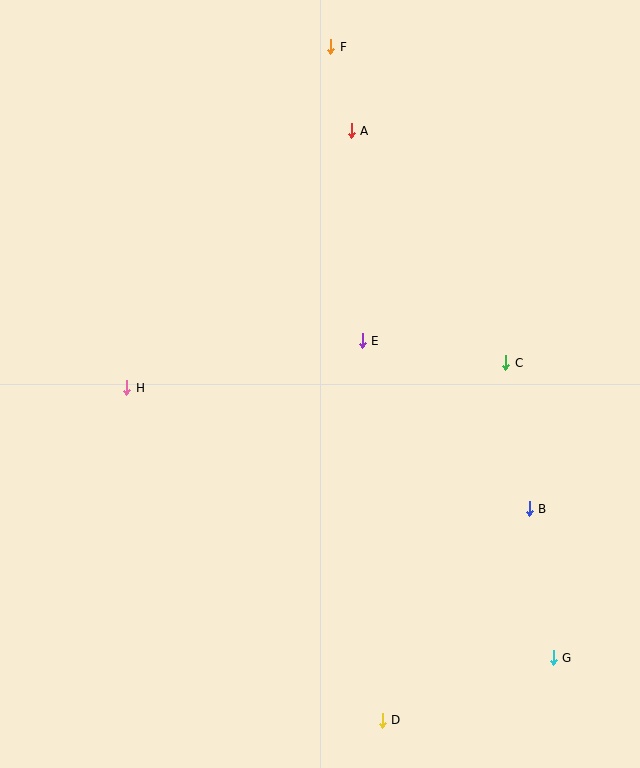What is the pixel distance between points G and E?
The distance between G and E is 370 pixels.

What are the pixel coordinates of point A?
Point A is at (351, 131).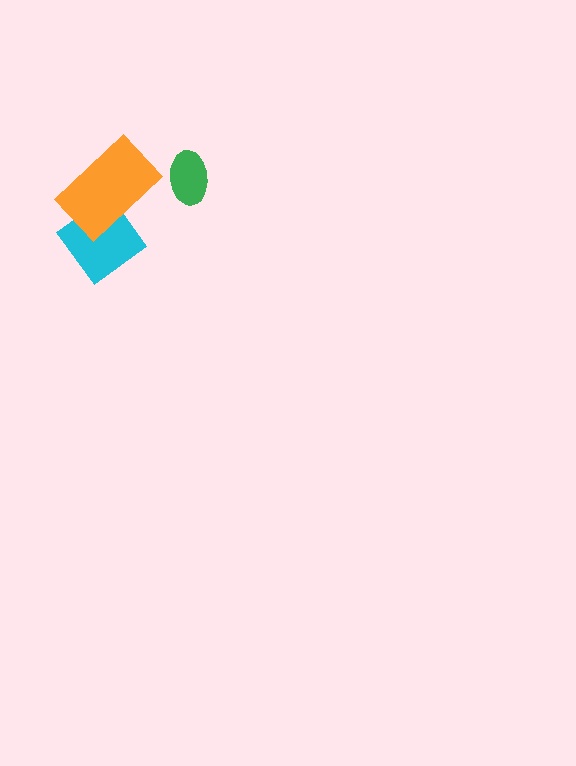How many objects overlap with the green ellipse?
0 objects overlap with the green ellipse.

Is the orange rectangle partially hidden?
No, no other shape covers it.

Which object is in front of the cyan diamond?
The orange rectangle is in front of the cyan diamond.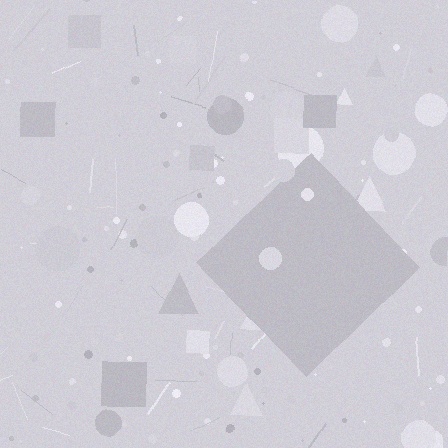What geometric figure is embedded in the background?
A diamond is embedded in the background.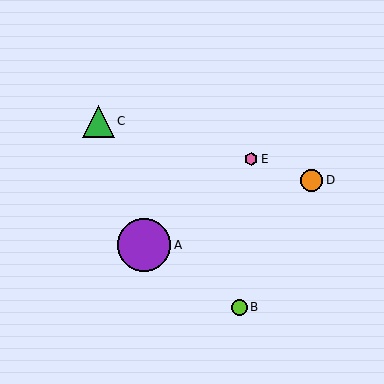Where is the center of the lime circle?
The center of the lime circle is at (239, 307).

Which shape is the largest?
The purple circle (labeled A) is the largest.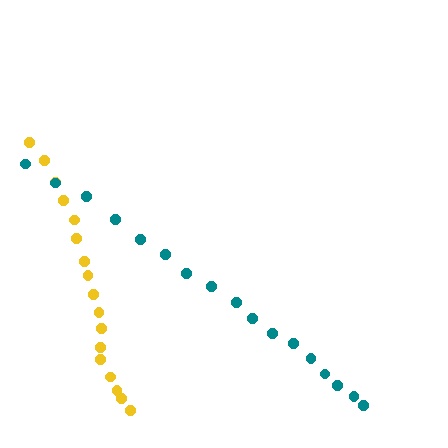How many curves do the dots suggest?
There are 2 distinct paths.